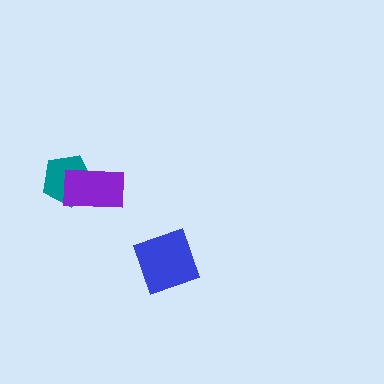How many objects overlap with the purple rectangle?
1 object overlaps with the purple rectangle.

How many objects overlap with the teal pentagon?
1 object overlaps with the teal pentagon.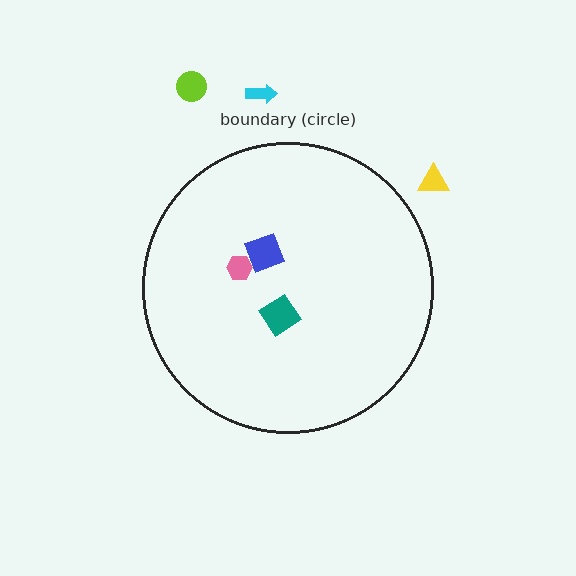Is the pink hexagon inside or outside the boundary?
Inside.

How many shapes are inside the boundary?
3 inside, 3 outside.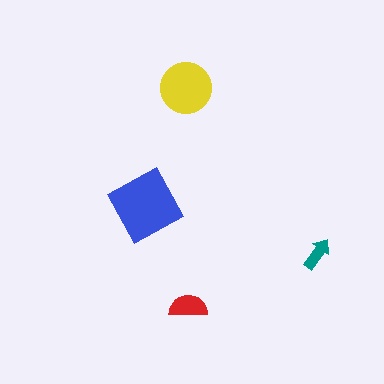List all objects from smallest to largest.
The teal arrow, the red semicircle, the yellow circle, the blue square.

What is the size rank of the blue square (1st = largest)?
1st.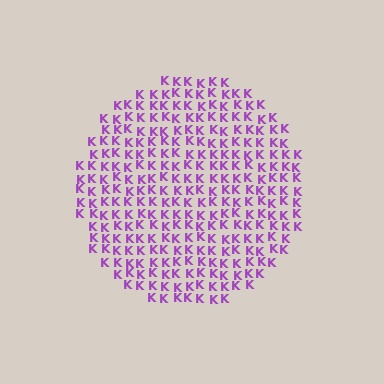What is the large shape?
The large shape is a circle.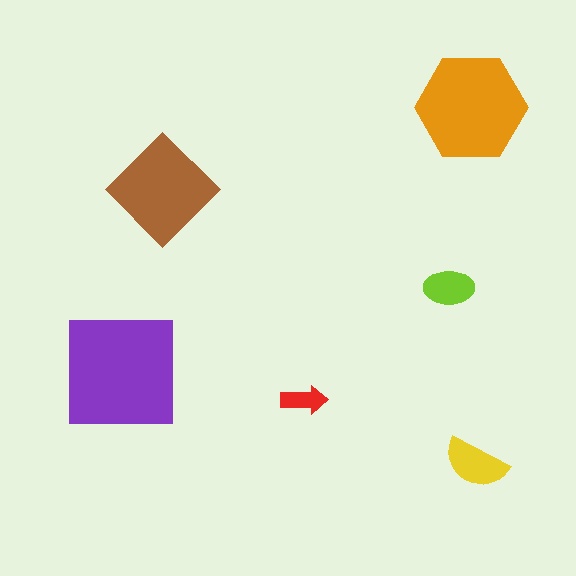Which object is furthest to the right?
The yellow semicircle is rightmost.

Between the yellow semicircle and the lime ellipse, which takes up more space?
The yellow semicircle.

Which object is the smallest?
The red arrow.